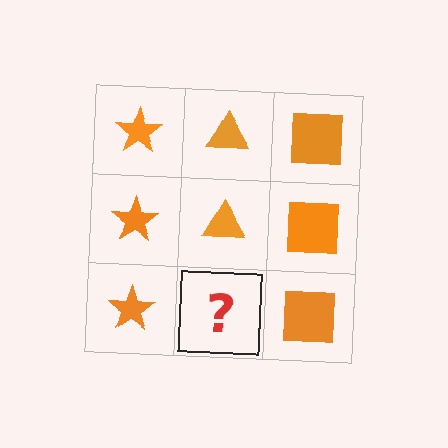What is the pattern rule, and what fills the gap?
The rule is that each column has a consistent shape. The gap should be filled with an orange triangle.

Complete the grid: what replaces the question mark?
The question mark should be replaced with an orange triangle.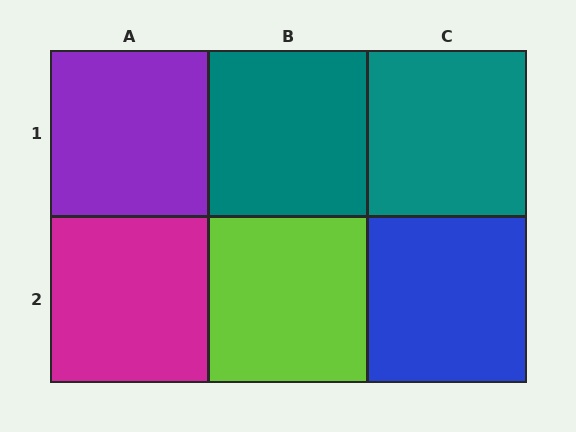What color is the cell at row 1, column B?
Teal.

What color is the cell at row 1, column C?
Teal.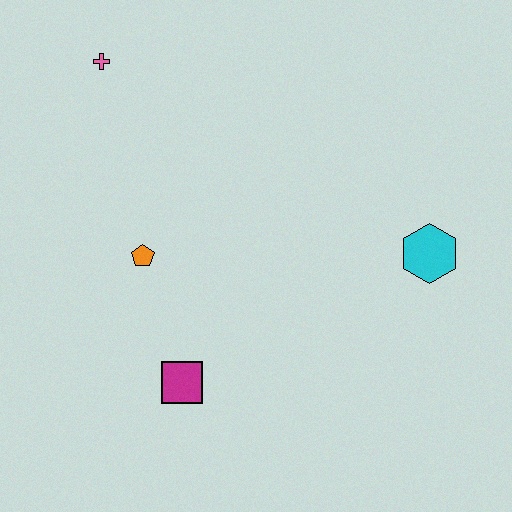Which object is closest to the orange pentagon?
The magenta square is closest to the orange pentagon.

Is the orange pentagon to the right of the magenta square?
No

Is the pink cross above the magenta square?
Yes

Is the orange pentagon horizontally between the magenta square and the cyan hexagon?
No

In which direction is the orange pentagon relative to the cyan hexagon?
The orange pentagon is to the left of the cyan hexagon.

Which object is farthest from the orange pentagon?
The cyan hexagon is farthest from the orange pentagon.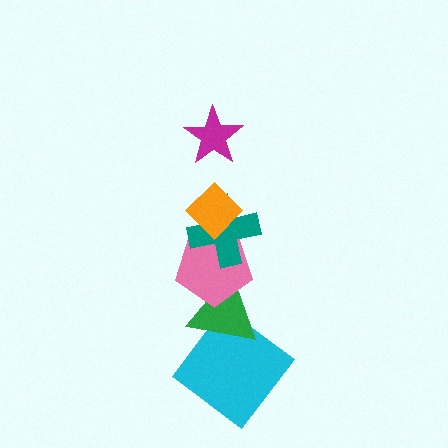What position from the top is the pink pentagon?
The pink pentagon is 4th from the top.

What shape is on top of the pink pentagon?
The teal cross is on top of the pink pentagon.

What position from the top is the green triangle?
The green triangle is 5th from the top.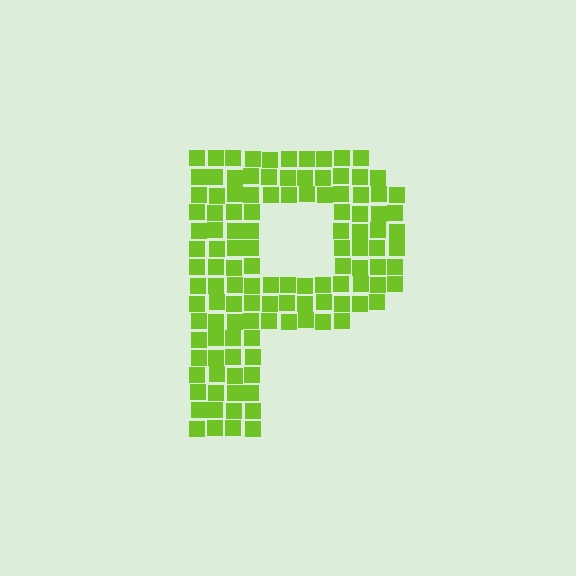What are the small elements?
The small elements are squares.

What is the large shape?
The large shape is the letter P.